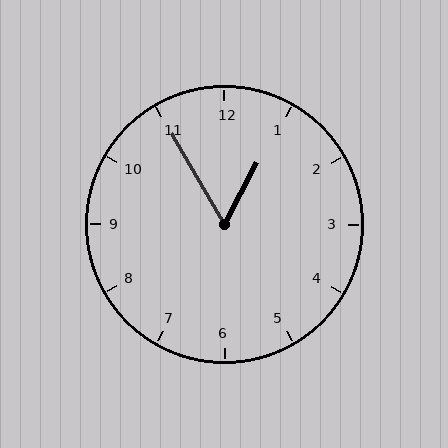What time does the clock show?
12:55.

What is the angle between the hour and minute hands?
Approximately 58 degrees.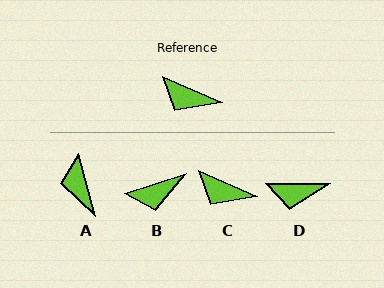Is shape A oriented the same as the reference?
No, it is off by about 52 degrees.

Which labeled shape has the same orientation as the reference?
C.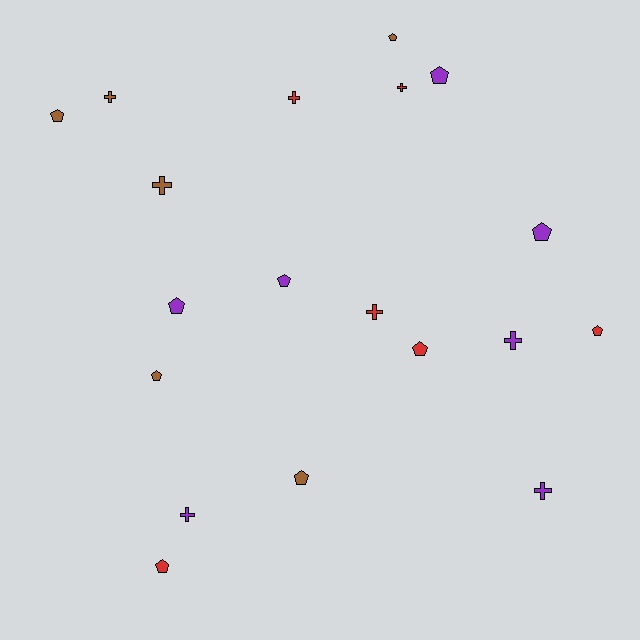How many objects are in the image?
There are 19 objects.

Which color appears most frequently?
Purple, with 7 objects.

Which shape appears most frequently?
Pentagon, with 11 objects.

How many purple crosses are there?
There are 3 purple crosses.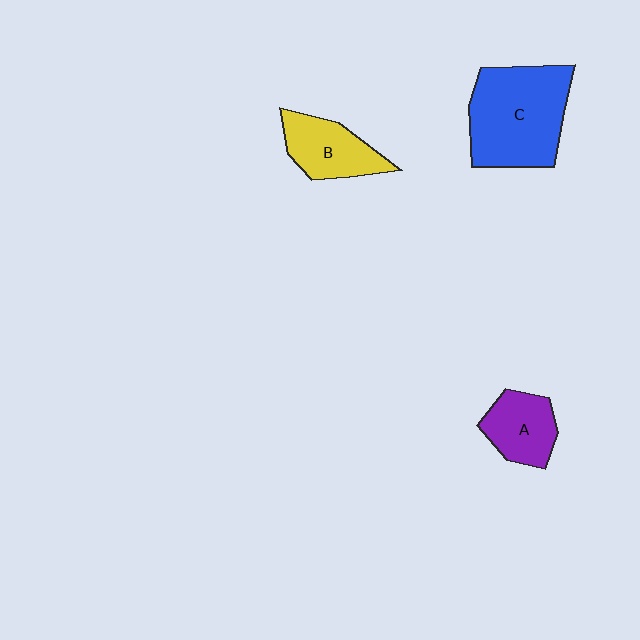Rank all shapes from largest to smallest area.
From largest to smallest: C (blue), B (yellow), A (purple).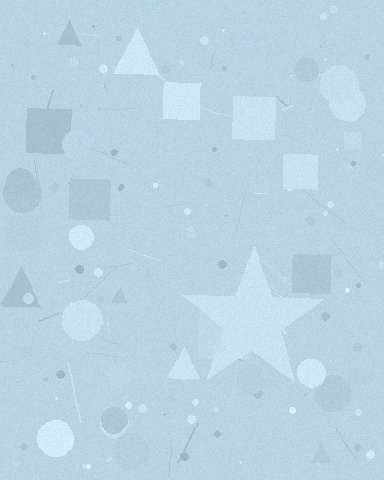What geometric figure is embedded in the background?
A star is embedded in the background.